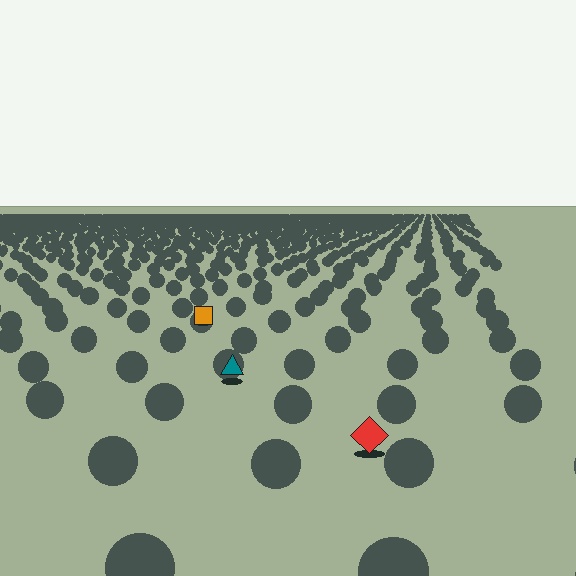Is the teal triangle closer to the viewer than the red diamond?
No. The red diamond is closer — you can tell from the texture gradient: the ground texture is coarser near it.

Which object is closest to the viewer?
The red diamond is closest. The texture marks near it are larger and more spread out.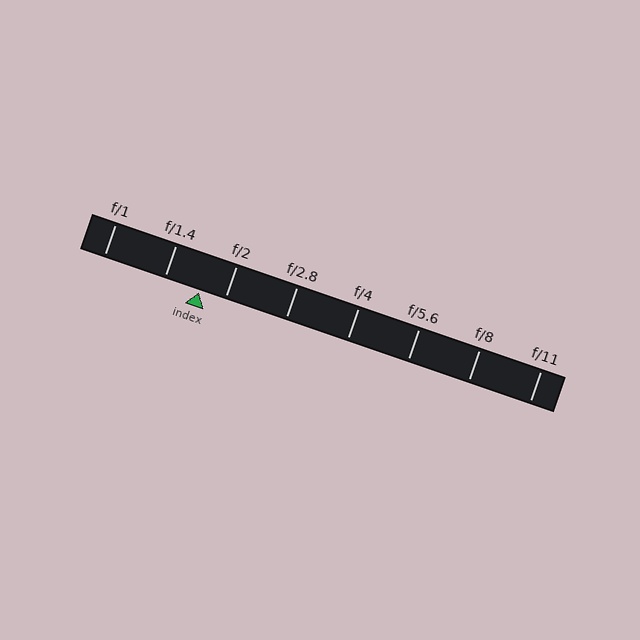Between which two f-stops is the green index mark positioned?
The index mark is between f/1.4 and f/2.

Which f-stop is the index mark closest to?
The index mark is closest to f/2.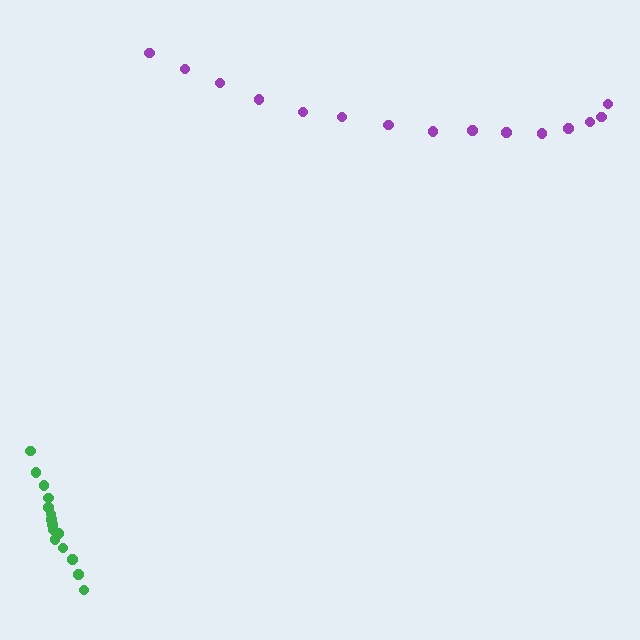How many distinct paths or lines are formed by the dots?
There are 2 distinct paths.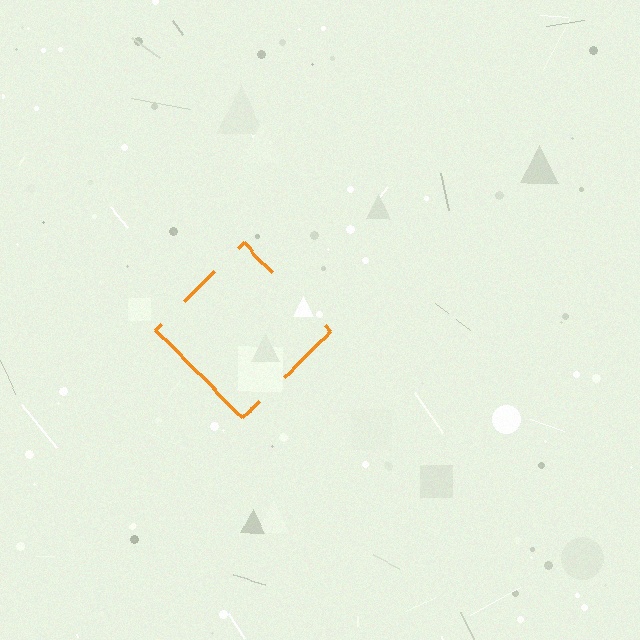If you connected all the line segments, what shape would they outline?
They would outline a diamond.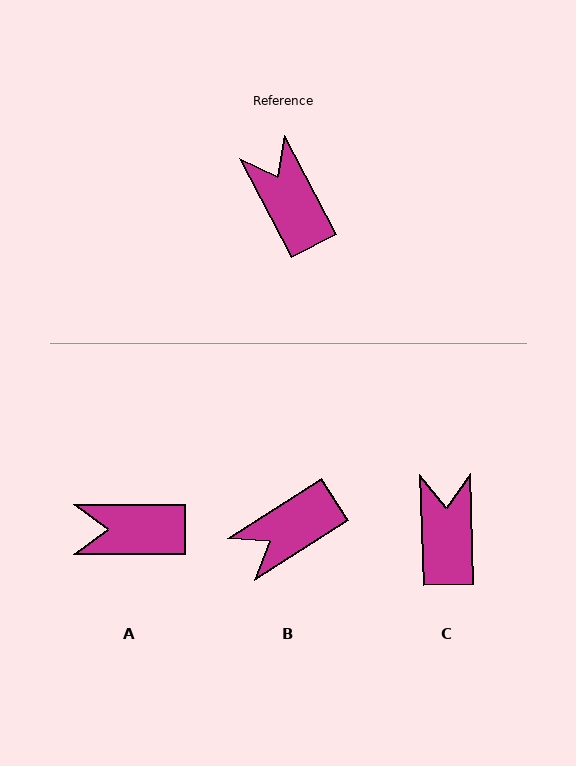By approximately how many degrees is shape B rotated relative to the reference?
Approximately 95 degrees counter-clockwise.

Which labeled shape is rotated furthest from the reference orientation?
B, about 95 degrees away.